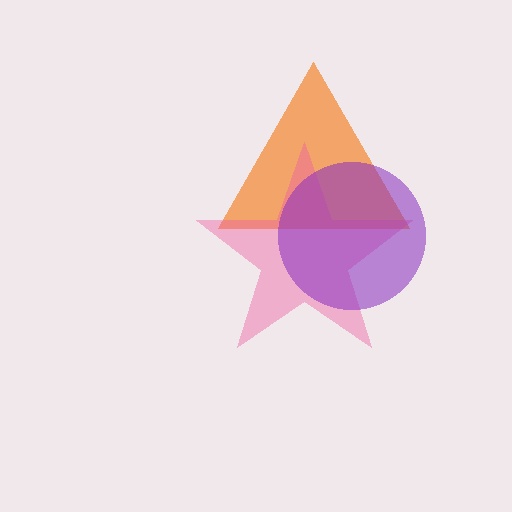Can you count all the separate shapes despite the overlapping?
Yes, there are 3 separate shapes.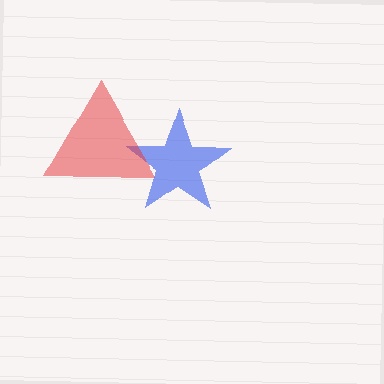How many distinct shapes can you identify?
There are 2 distinct shapes: a blue star, a red triangle.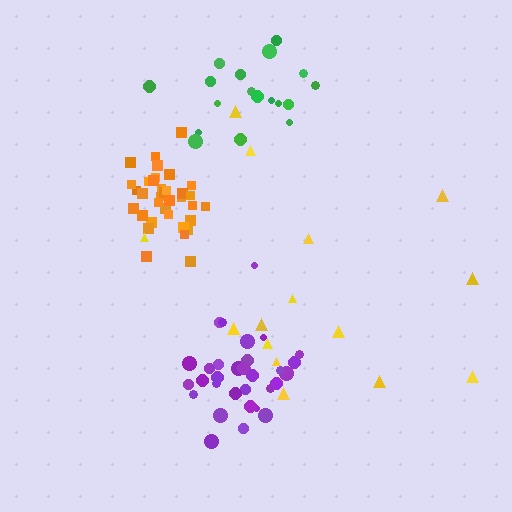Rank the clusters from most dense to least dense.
orange, purple, green, yellow.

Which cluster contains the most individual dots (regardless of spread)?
Orange (35).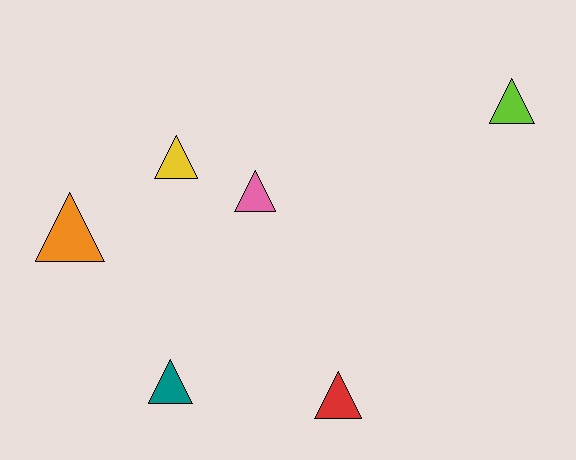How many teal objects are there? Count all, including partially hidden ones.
There is 1 teal object.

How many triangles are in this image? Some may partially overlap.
There are 6 triangles.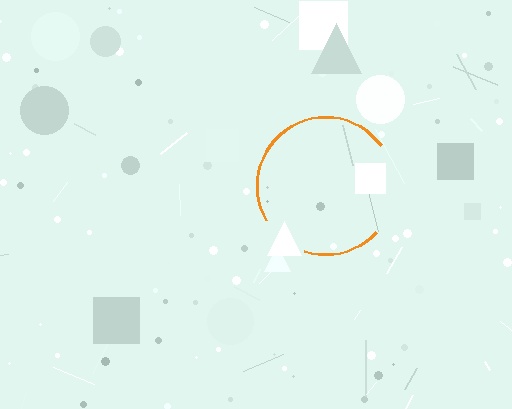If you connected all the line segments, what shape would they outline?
They would outline a circle.